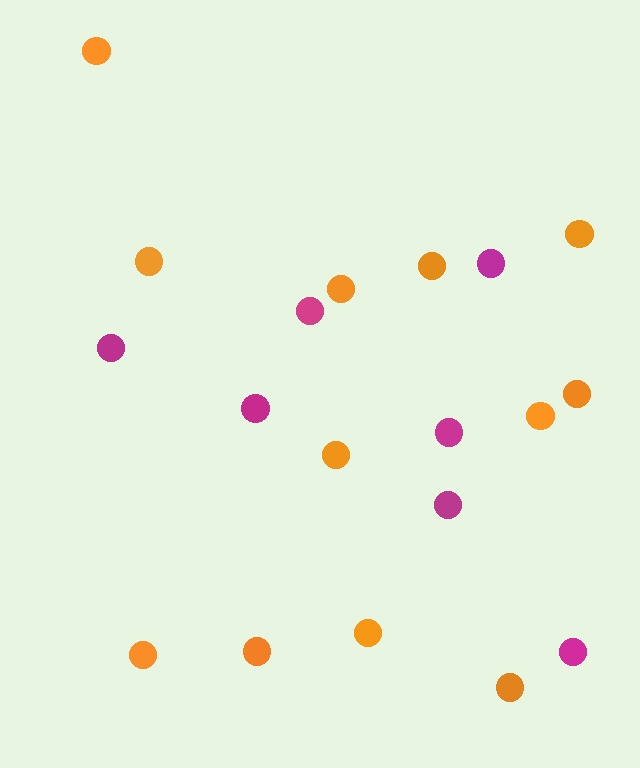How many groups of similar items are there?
There are 2 groups: one group of magenta circles (7) and one group of orange circles (12).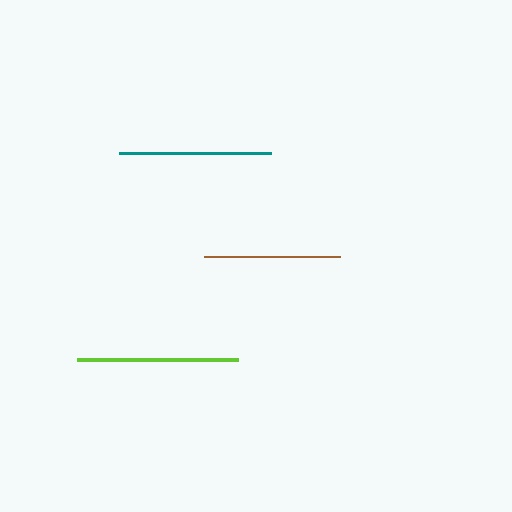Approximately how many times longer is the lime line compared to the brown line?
The lime line is approximately 1.2 times the length of the brown line.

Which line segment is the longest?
The lime line is the longest at approximately 161 pixels.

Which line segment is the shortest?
The brown line is the shortest at approximately 136 pixels.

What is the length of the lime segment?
The lime segment is approximately 161 pixels long.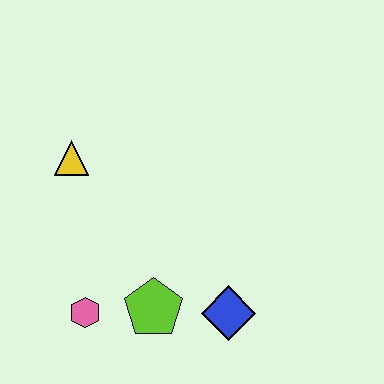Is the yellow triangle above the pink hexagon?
Yes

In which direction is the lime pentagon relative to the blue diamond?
The lime pentagon is to the left of the blue diamond.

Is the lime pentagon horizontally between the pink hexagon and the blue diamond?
Yes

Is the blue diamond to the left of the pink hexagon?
No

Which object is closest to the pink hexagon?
The lime pentagon is closest to the pink hexagon.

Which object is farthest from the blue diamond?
The yellow triangle is farthest from the blue diamond.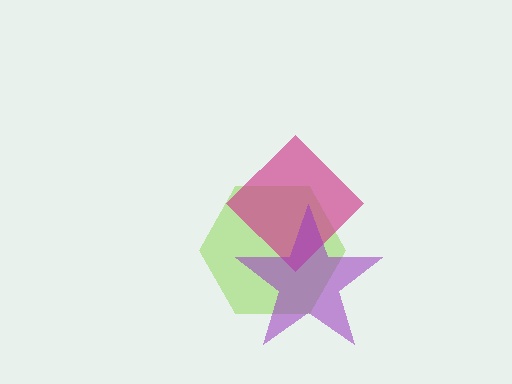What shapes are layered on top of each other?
The layered shapes are: a lime hexagon, a magenta diamond, a purple star.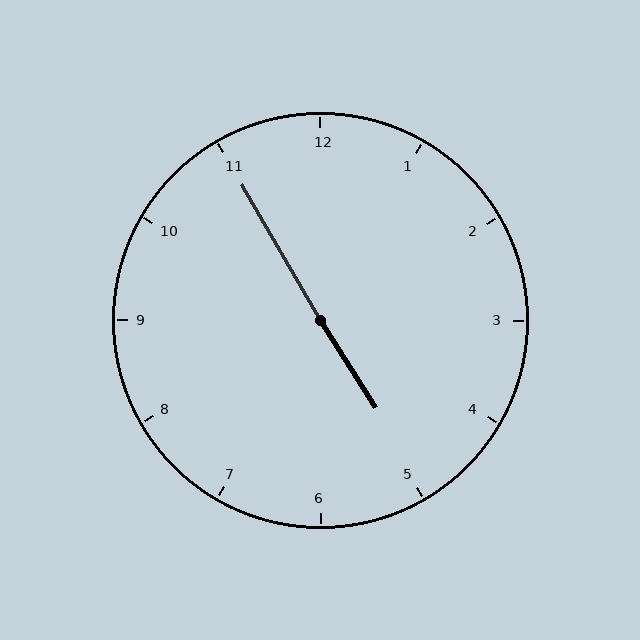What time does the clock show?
4:55.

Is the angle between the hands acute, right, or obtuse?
It is obtuse.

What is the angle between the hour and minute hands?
Approximately 178 degrees.